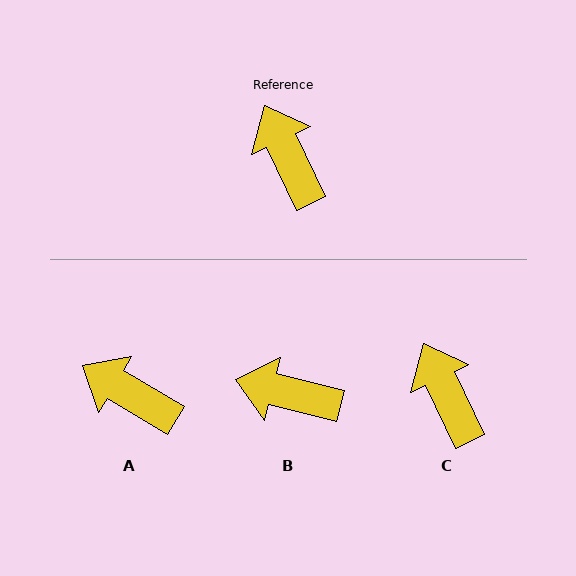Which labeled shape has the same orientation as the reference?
C.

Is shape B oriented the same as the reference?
No, it is off by about 50 degrees.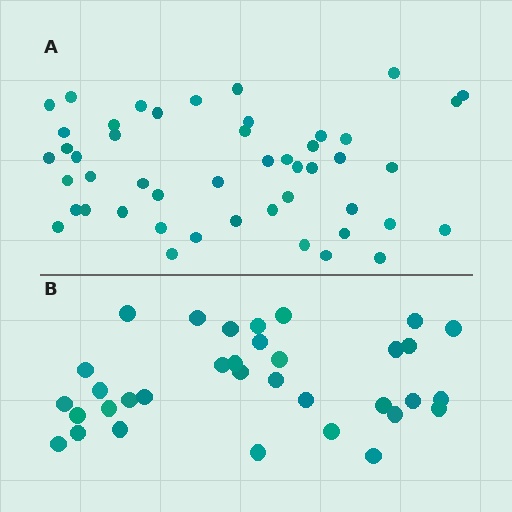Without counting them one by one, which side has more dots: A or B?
Region A (the top region) has more dots.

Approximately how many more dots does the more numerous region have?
Region A has approximately 15 more dots than region B.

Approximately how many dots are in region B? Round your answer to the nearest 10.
About 30 dots. (The exact count is 34, which rounds to 30.)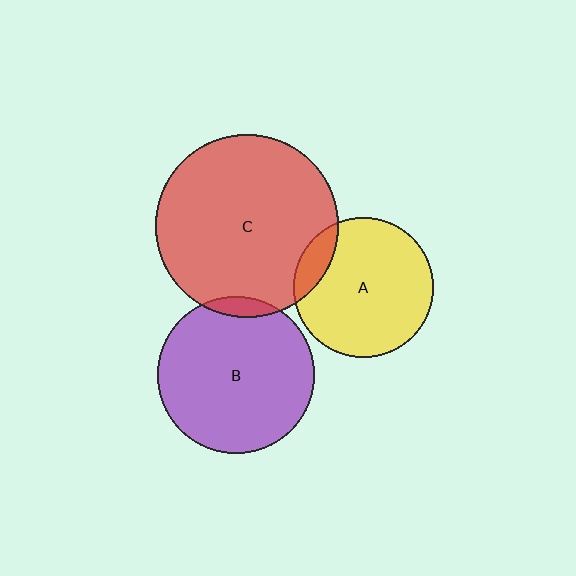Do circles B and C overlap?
Yes.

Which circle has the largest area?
Circle C (red).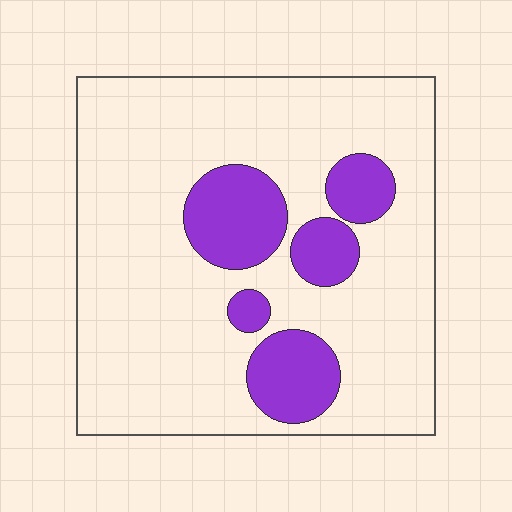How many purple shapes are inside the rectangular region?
5.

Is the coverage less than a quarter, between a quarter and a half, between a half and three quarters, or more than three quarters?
Less than a quarter.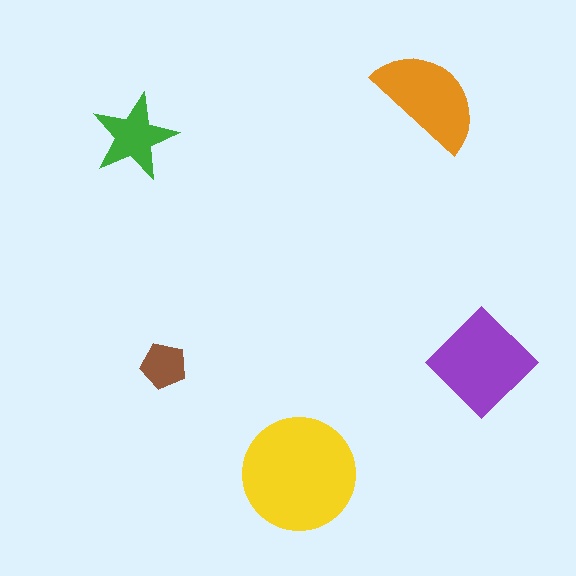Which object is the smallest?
The brown pentagon.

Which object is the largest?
The yellow circle.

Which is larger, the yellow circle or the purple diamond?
The yellow circle.